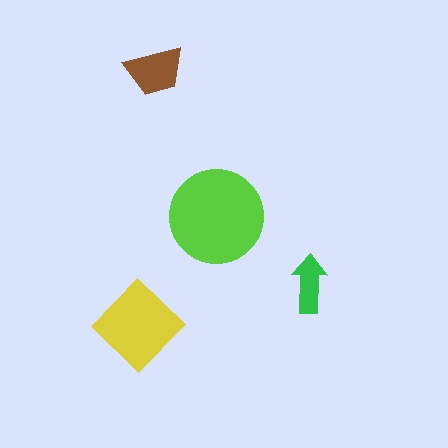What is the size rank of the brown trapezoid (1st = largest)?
3rd.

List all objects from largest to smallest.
The lime circle, the yellow diamond, the brown trapezoid, the green arrow.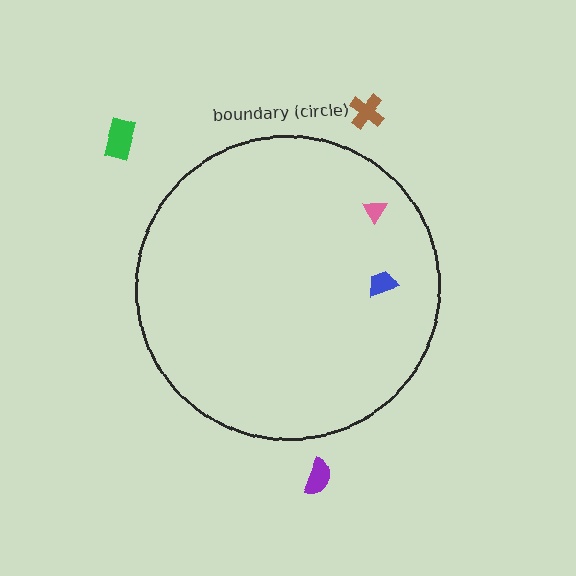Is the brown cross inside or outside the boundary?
Outside.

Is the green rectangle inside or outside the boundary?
Outside.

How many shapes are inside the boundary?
2 inside, 3 outside.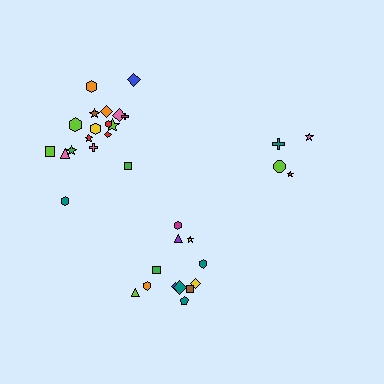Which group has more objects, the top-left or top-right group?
The top-left group.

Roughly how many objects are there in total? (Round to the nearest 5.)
Roughly 35 objects in total.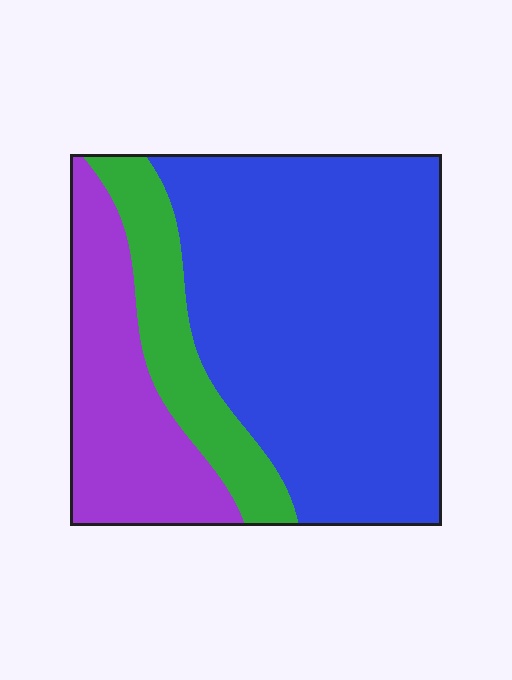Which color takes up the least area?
Green, at roughly 15%.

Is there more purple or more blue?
Blue.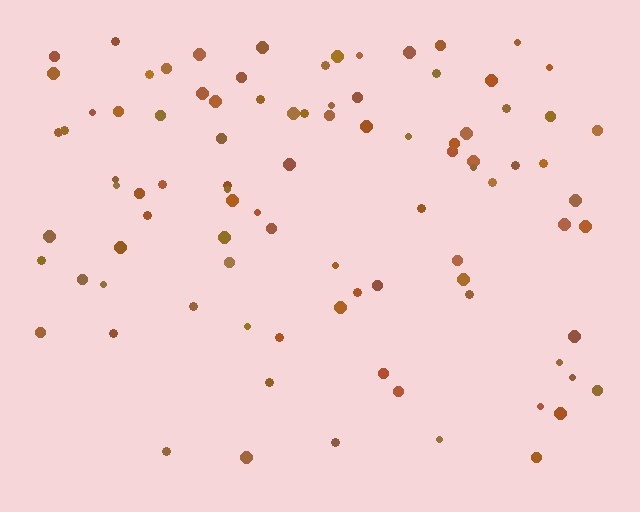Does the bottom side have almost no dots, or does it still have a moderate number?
Still a moderate number, just noticeably fewer than the top.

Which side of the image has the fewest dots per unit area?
The bottom.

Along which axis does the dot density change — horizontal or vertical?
Vertical.